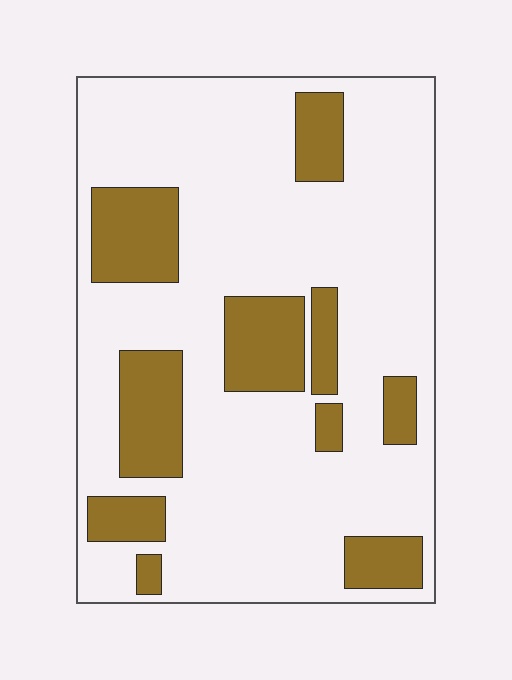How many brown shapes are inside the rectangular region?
10.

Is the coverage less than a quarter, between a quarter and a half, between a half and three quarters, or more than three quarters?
Less than a quarter.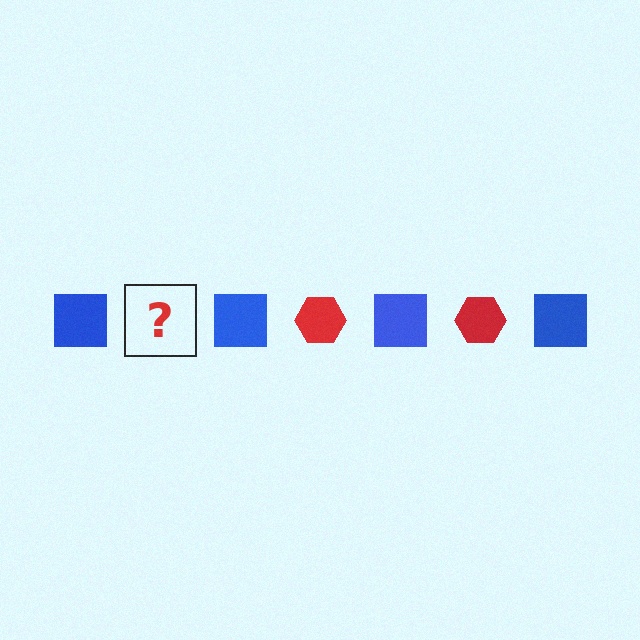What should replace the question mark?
The question mark should be replaced with a red hexagon.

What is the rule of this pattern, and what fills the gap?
The rule is that the pattern alternates between blue square and red hexagon. The gap should be filled with a red hexagon.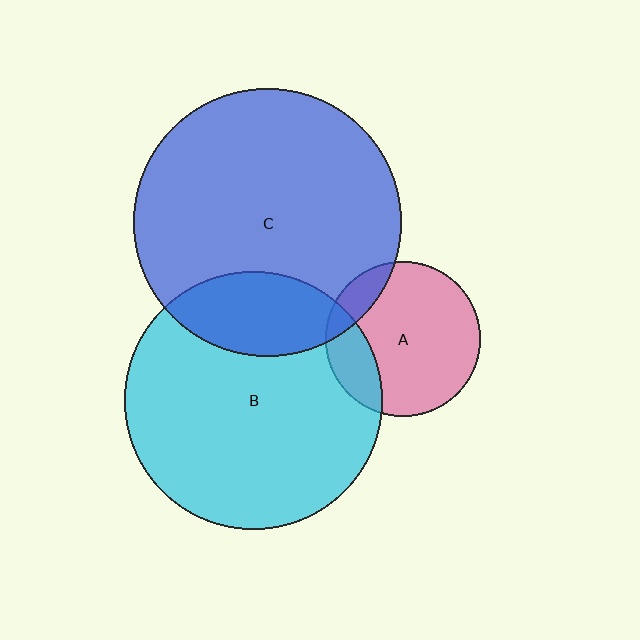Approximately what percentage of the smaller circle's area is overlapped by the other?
Approximately 15%.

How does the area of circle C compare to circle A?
Approximately 3.0 times.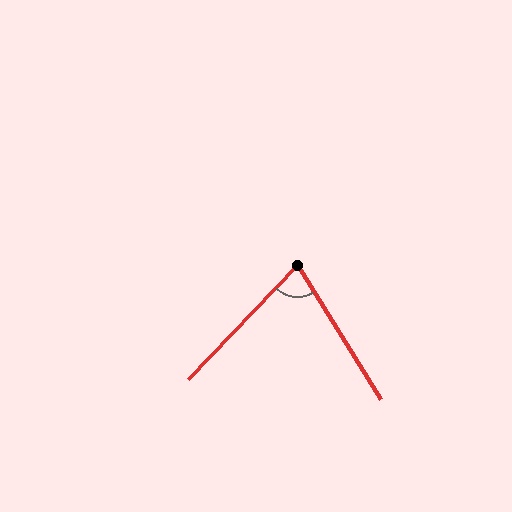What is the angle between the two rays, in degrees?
Approximately 76 degrees.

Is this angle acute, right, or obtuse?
It is acute.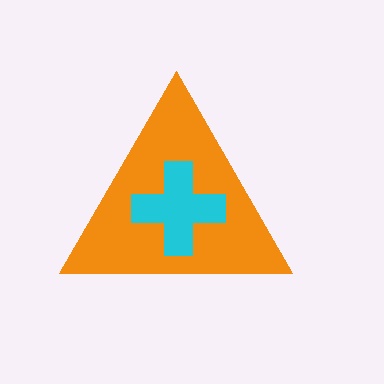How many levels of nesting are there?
2.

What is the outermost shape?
The orange triangle.